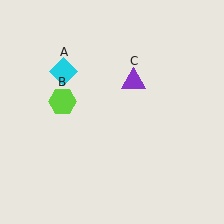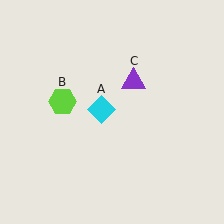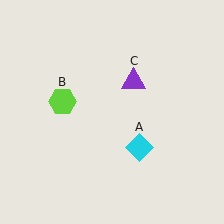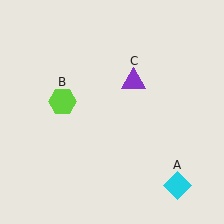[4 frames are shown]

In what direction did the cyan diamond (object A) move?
The cyan diamond (object A) moved down and to the right.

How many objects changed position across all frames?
1 object changed position: cyan diamond (object A).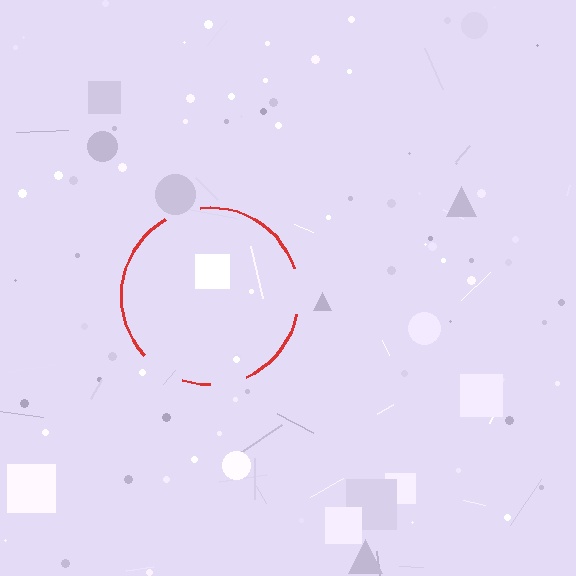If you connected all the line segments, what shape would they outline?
They would outline a circle.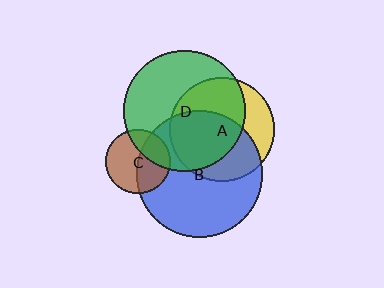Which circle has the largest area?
Circle B (blue).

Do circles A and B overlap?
Yes.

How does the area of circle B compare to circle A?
Approximately 1.5 times.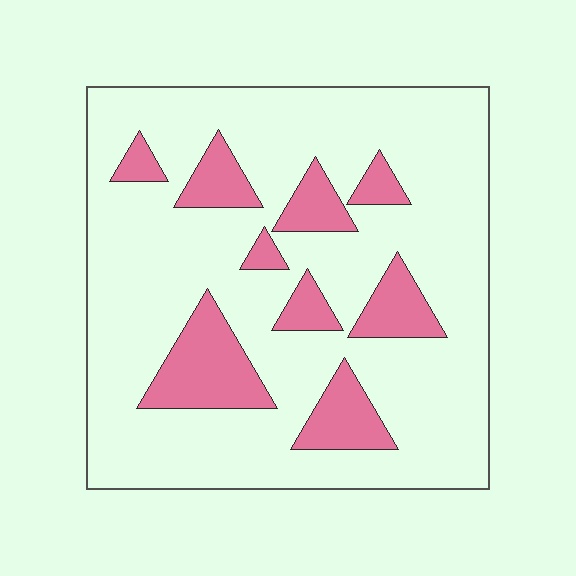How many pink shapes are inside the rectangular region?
9.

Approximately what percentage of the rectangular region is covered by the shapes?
Approximately 20%.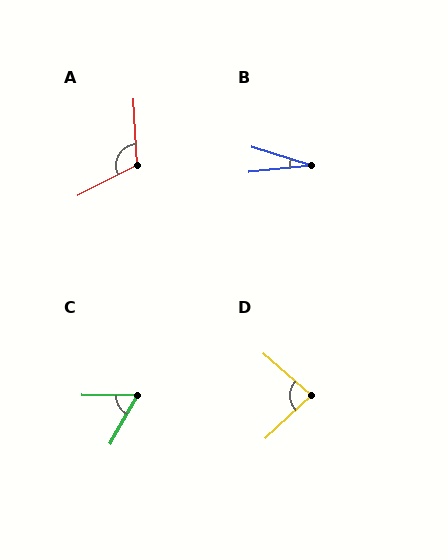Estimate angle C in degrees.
Approximately 61 degrees.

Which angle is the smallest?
B, at approximately 23 degrees.